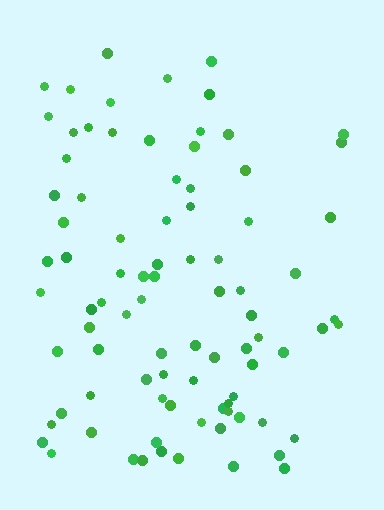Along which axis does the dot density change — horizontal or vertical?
Vertical.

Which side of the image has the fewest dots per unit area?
The top.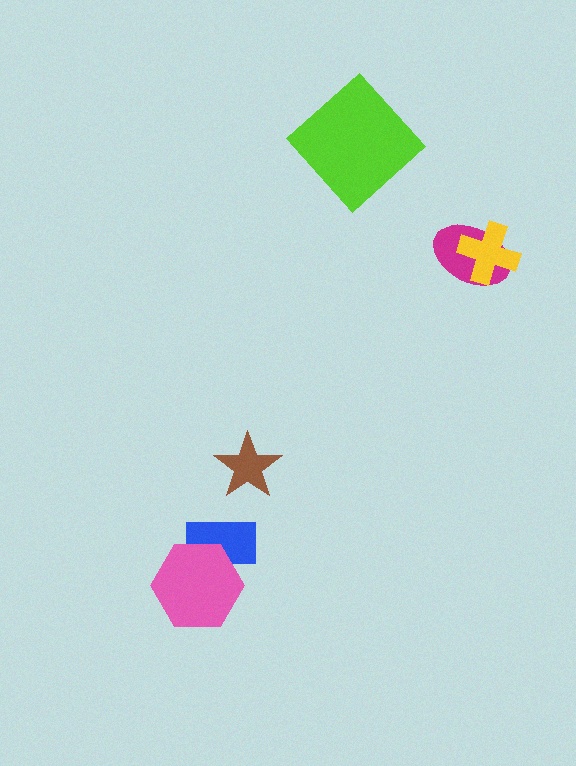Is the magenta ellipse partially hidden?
Yes, it is partially covered by another shape.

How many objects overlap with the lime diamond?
0 objects overlap with the lime diamond.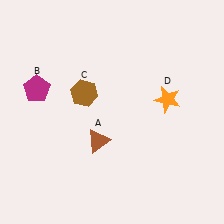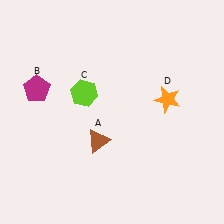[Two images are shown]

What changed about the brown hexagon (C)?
In Image 1, C is brown. In Image 2, it changed to lime.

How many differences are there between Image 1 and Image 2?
There is 1 difference between the two images.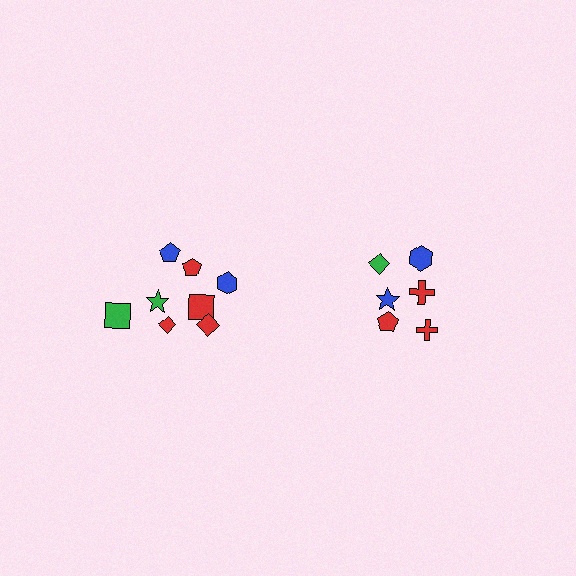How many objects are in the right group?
There are 6 objects.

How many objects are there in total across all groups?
There are 14 objects.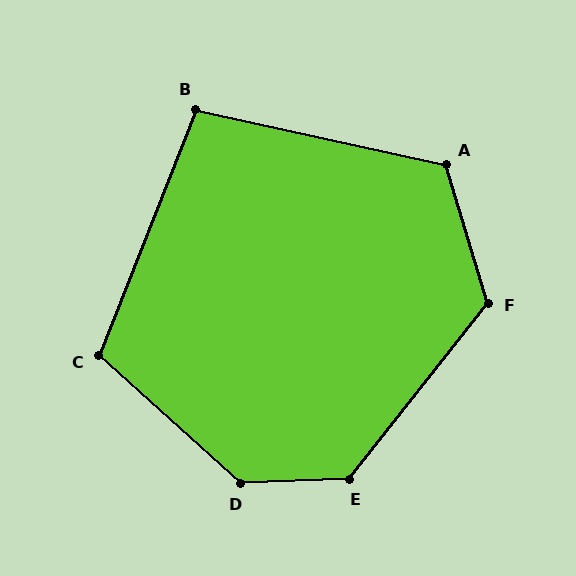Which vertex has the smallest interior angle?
B, at approximately 99 degrees.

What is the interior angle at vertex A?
Approximately 119 degrees (obtuse).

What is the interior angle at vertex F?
Approximately 125 degrees (obtuse).